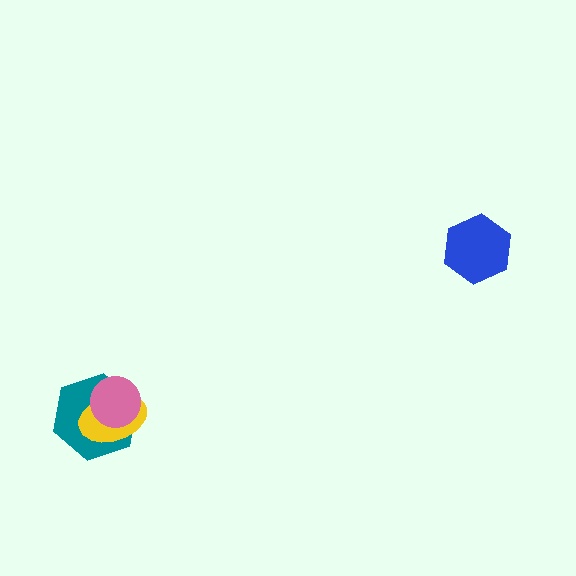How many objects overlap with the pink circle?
2 objects overlap with the pink circle.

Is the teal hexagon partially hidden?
Yes, it is partially covered by another shape.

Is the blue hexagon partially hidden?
No, no other shape covers it.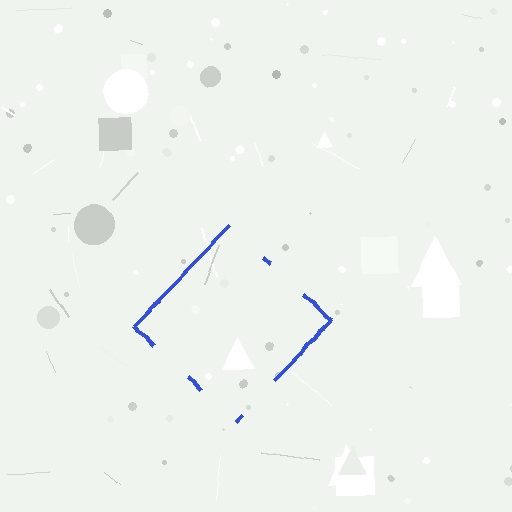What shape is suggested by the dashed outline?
The dashed outline suggests a diamond.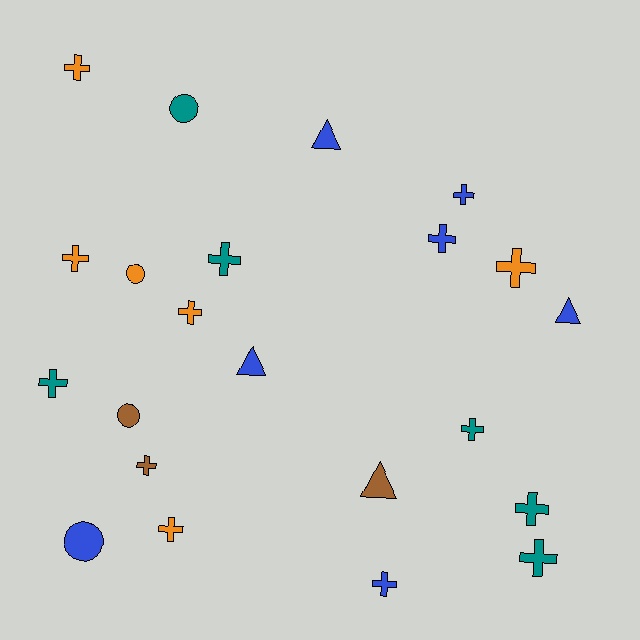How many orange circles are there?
There is 1 orange circle.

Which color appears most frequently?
Blue, with 7 objects.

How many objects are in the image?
There are 22 objects.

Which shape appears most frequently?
Cross, with 14 objects.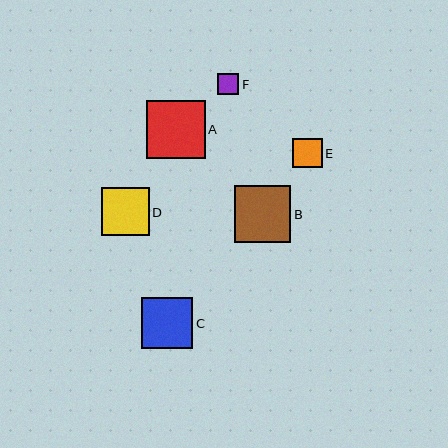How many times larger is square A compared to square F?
Square A is approximately 2.8 times the size of square F.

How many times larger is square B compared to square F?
Square B is approximately 2.7 times the size of square F.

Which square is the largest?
Square A is the largest with a size of approximately 58 pixels.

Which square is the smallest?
Square F is the smallest with a size of approximately 21 pixels.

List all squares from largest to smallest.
From largest to smallest: A, B, C, D, E, F.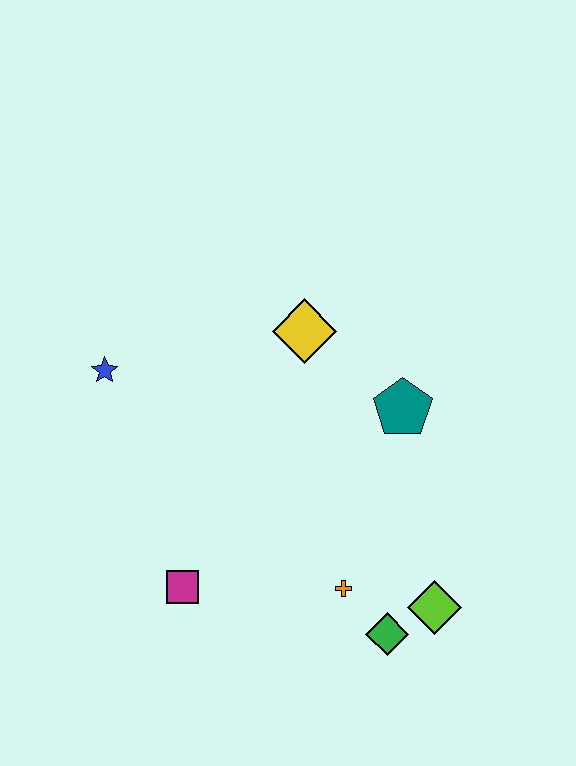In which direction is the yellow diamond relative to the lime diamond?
The yellow diamond is above the lime diamond.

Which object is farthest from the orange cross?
The blue star is farthest from the orange cross.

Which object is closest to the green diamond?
The lime diamond is closest to the green diamond.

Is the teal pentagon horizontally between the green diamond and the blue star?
No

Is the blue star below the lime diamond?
No